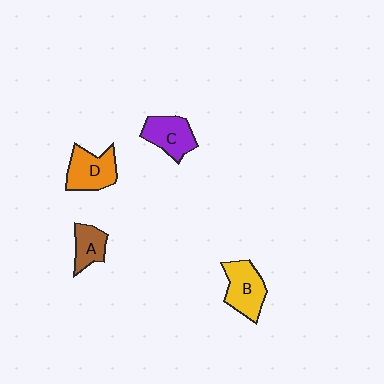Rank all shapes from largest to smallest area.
From largest to smallest: B (yellow), D (orange), C (purple), A (brown).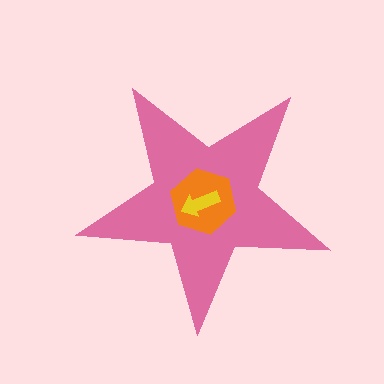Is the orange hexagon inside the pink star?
Yes.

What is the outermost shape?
The pink star.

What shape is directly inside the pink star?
The orange hexagon.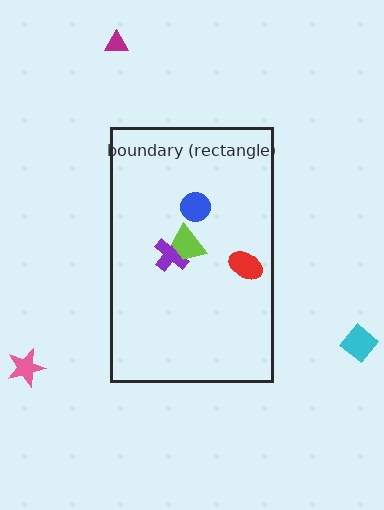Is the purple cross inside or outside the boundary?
Inside.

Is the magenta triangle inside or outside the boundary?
Outside.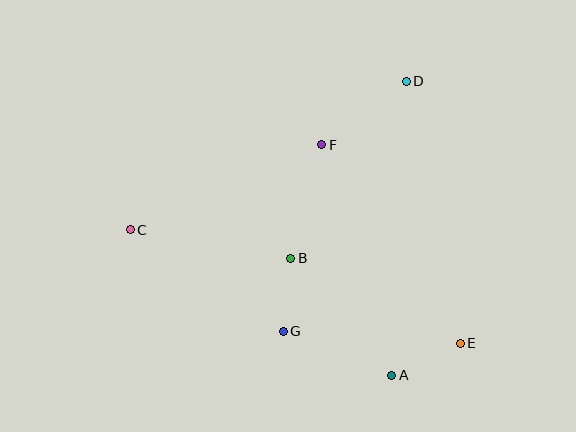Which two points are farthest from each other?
Points C and E are farthest from each other.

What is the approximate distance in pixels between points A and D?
The distance between A and D is approximately 294 pixels.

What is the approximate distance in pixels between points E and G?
The distance between E and G is approximately 177 pixels.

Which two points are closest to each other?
Points B and G are closest to each other.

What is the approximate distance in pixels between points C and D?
The distance between C and D is approximately 313 pixels.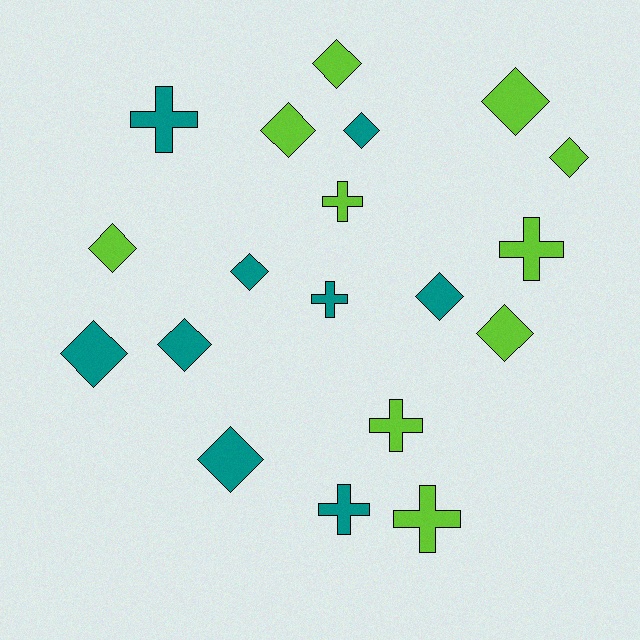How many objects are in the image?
There are 19 objects.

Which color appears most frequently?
Lime, with 10 objects.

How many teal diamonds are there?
There are 6 teal diamonds.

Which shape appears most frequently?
Diamond, with 12 objects.